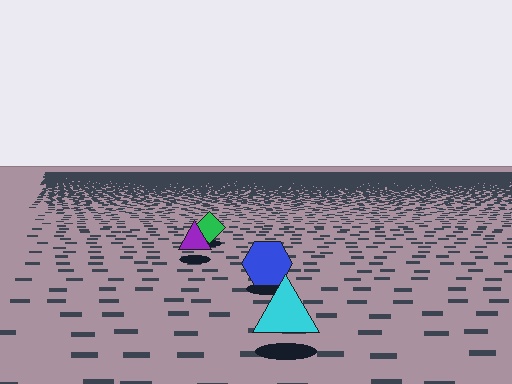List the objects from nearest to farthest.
From nearest to farthest: the cyan triangle, the blue hexagon, the purple triangle, the green diamond.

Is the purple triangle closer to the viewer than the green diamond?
Yes. The purple triangle is closer — you can tell from the texture gradient: the ground texture is coarser near it.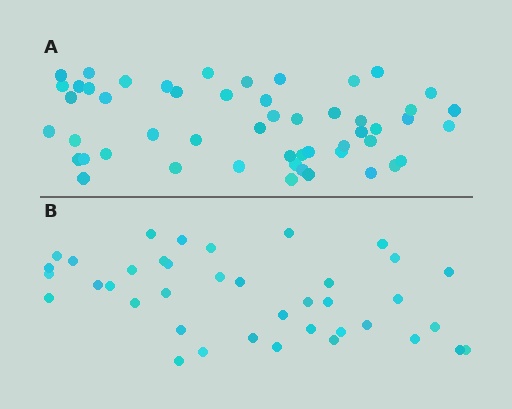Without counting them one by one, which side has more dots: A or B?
Region A (the top region) has more dots.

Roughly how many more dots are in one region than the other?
Region A has approximately 15 more dots than region B.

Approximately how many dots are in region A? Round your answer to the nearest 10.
About 50 dots. (The exact count is 52, which rounds to 50.)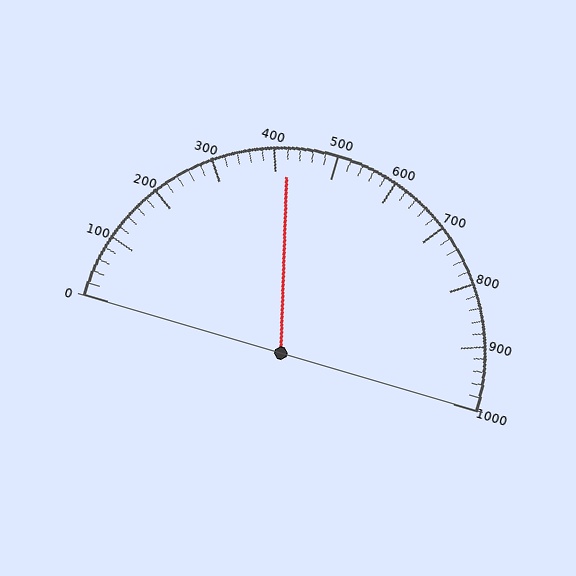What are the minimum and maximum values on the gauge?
The gauge ranges from 0 to 1000.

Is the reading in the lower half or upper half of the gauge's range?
The reading is in the lower half of the range (0 to 1000).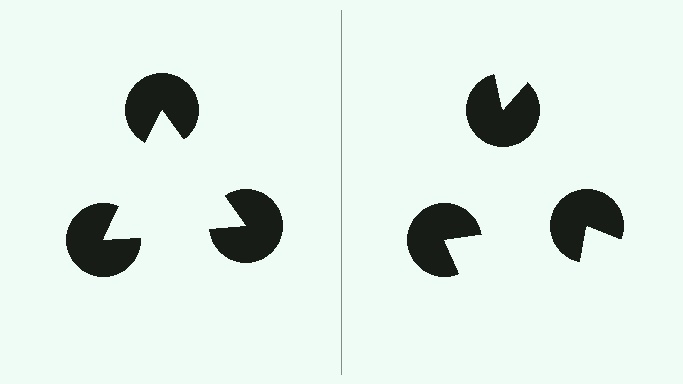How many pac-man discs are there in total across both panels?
6 — 3 on each side.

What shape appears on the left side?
An illusory triangle.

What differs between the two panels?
The pac-man discs are positioned identically on both sides; only the wedge orientations differ. On the left they align to a triangle; on the right they are misaligned.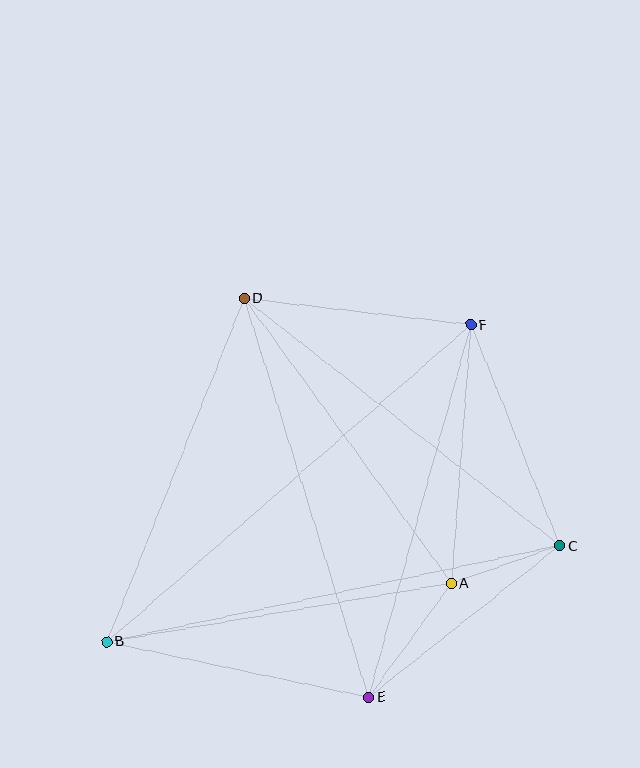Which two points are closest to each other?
Points A and C are closest to each other.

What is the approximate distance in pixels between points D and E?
The distance between D and E is approximately 418 pixels.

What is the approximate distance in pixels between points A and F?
The distance between A and F is approximately 259 pixels.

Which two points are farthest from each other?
Points B and F are farthest from each other.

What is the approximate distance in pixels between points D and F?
The distance between D and F is approximately 228 pixels.